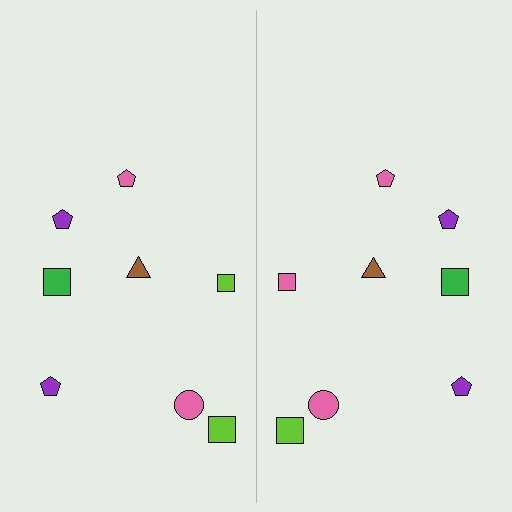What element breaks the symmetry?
The pink square on the right side breaks the symmetry — its mirror counterpart is lime.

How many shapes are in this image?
There are 16 shapes in this image.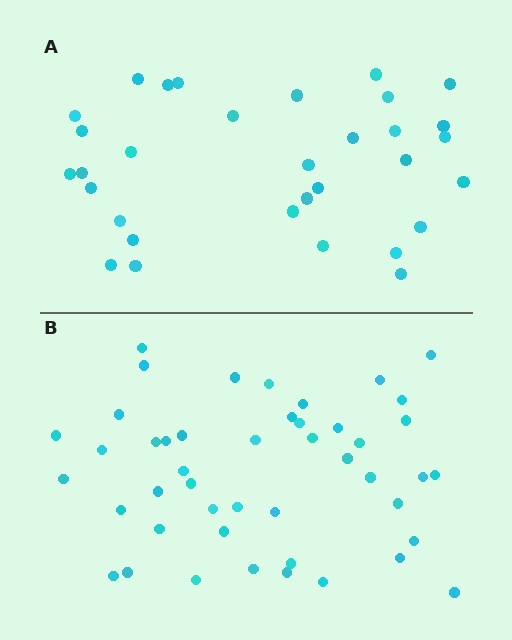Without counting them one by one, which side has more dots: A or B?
Region B (the bottom region) has more dots.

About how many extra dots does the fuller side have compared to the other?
Region B has approximately 15 more dots than region A.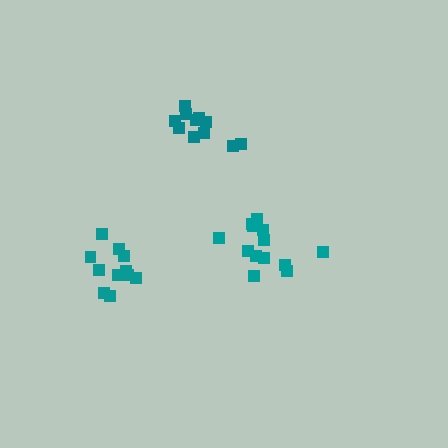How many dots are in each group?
Group 1: 13 dots, Group 2: 11 dots, Group 3: 11 dots (35 total).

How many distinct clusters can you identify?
There are 3 distinct clusters.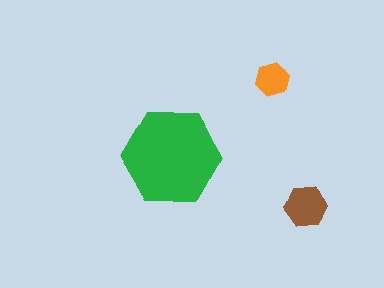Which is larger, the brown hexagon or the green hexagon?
The green one.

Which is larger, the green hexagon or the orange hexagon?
The green one.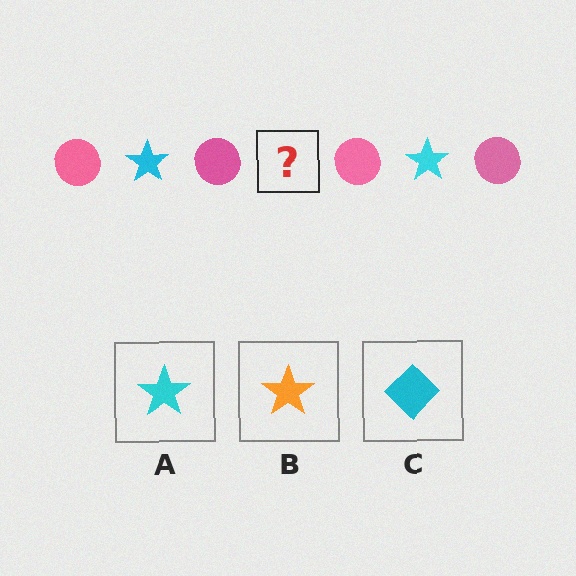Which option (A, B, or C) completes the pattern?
A.